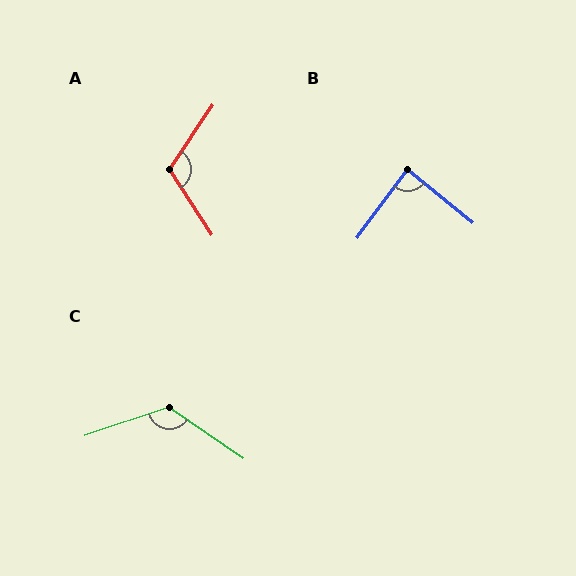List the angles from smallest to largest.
B (87°), A (113°), C (127°).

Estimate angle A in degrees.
Approximately 113 degrees.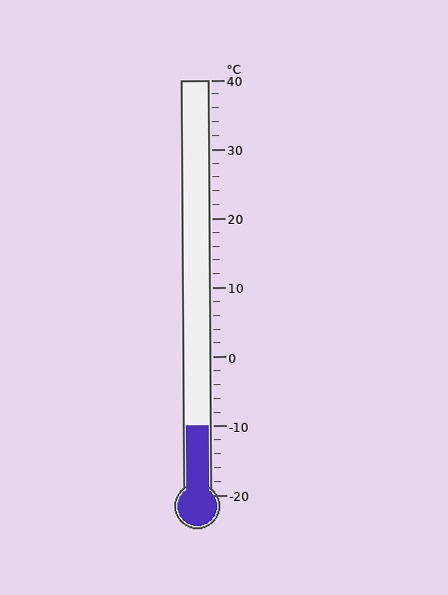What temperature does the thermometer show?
The thermometer shows approximately -10°C.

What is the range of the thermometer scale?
The thermometer scale ranges from -20°C to 40°C.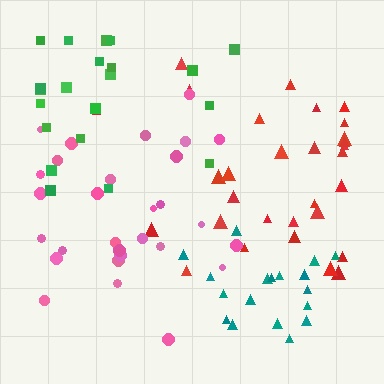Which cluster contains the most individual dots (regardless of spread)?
Red (30).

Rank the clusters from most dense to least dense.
teal, red, pink, green.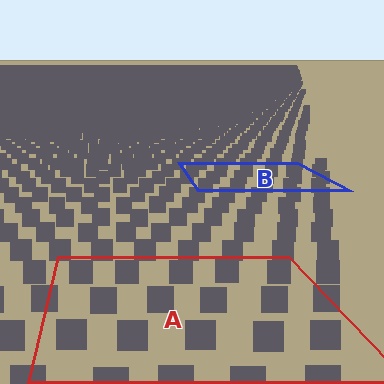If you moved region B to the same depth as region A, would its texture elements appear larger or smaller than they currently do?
They would appear larger. At a closer depth, the same texture elements are projected at a bigger on-screen size.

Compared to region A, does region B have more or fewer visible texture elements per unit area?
Region B has more texture elements per unit area — they are packed more densely because it is farther away.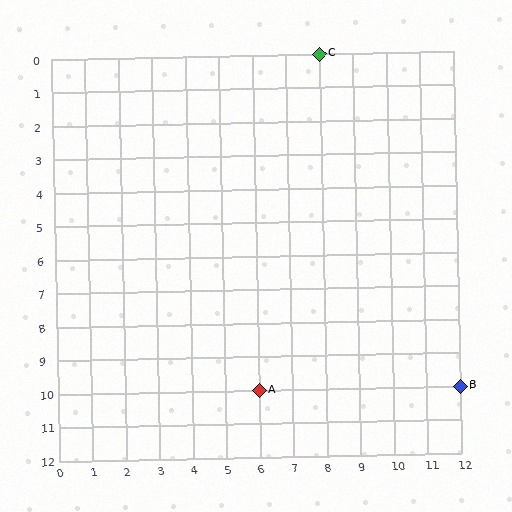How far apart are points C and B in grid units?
Points C and B are 4 columns and 10 rows apart (about 10.8 grid units diagonally).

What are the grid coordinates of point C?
Point C is at grid coordinates (8, 0).